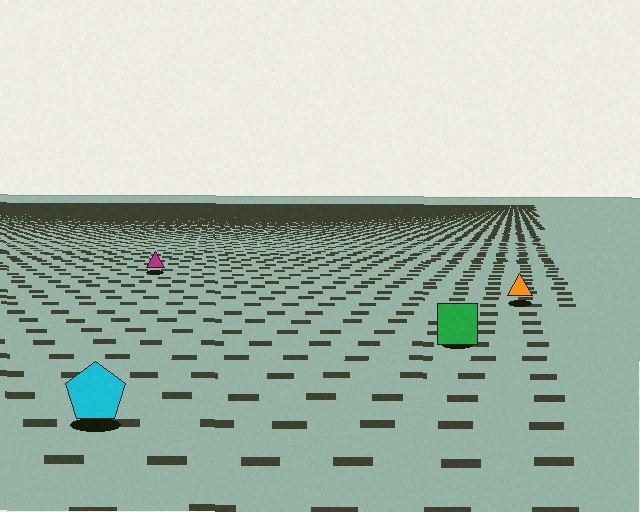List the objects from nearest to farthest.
From nearest to farthest: the cyan pentagon, the green square, the orange triangle, the magenta triangle.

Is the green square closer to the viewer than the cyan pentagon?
No. The cyan pentagon is closer — you can tell from the texture gradient: the ground texture is coarser near it.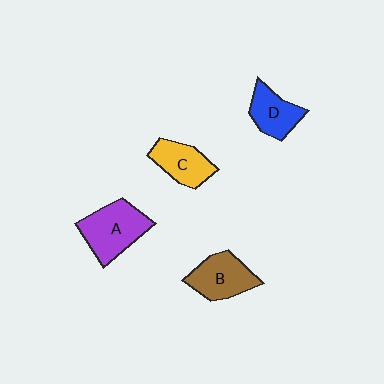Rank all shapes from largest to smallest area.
From largest to smallest: A (purple), B (brown), C (yellow), D (blue).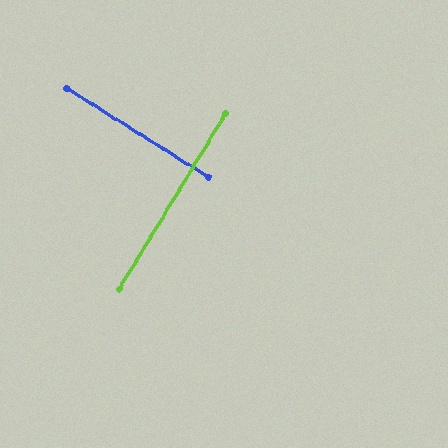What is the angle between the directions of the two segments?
Approximately 89 degrees.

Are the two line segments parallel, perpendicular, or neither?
Perpendicular — they meet at approximately 89°.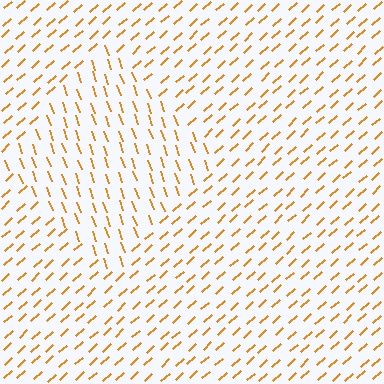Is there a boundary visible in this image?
Yes, there is a texture boundary formed by a change in line orientation.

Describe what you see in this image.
The image is filled with small orange line segments. A diamond region in the image has lines oriented differently from the surrounding lines, creating a visible texture boundary.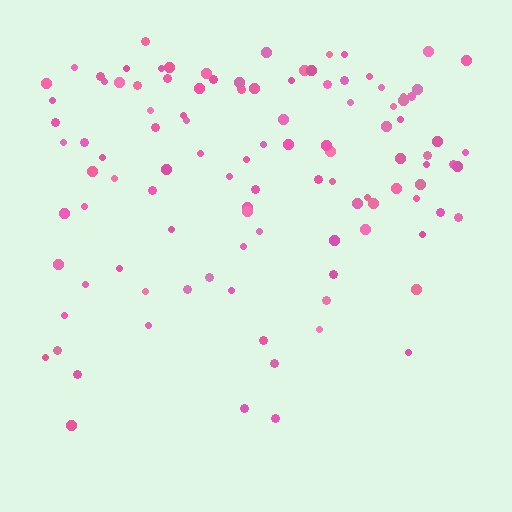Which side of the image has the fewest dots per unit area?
The bottom.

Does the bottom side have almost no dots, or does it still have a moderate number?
Still a moderate number, just noticeably fewer than the top.